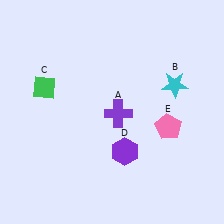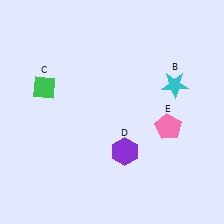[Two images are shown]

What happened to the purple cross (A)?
The purple cross (A) was removed in Image 2. It was in the bottom-right area of Image 1.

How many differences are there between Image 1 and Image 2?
There is 1 difference between the two images.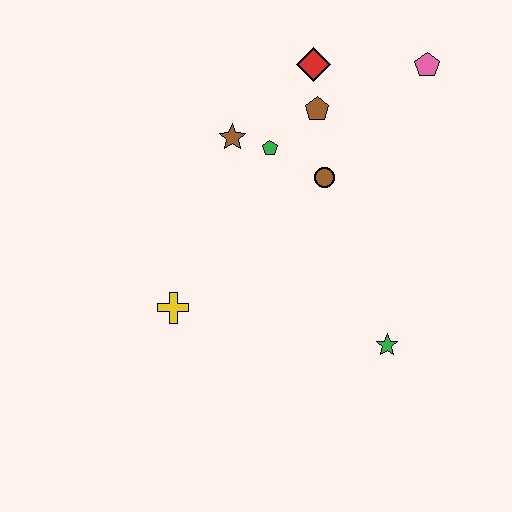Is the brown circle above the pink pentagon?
No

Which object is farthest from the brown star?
The green star is farthest from the brown star.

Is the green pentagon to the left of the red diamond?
Yes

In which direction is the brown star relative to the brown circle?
The brown star is to the left of the brown circle.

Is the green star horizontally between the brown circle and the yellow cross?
No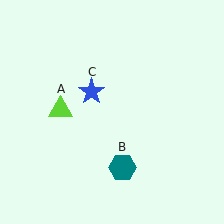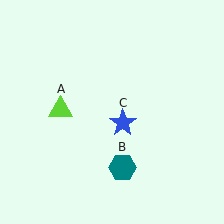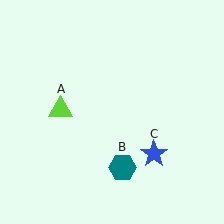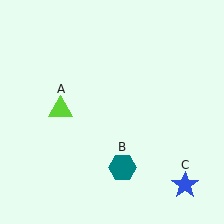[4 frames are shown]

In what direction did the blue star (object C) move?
The blue star (object C) moved down and to the right.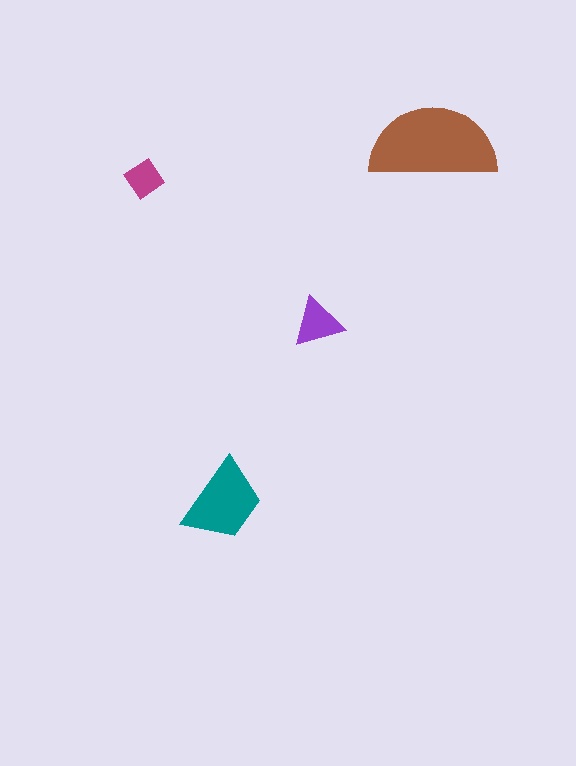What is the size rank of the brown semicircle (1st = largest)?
1st.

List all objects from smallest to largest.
The magenta diamond, the purple triangle, the teal trapezoid, the brown semicircle.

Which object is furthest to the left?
The magenta diamond is leftmost.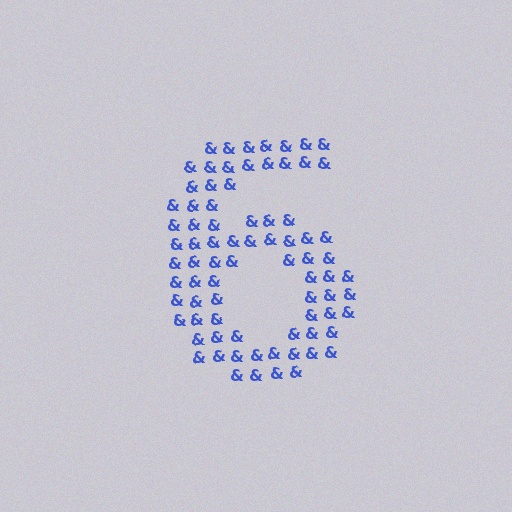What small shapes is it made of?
It is made of small ampersands.